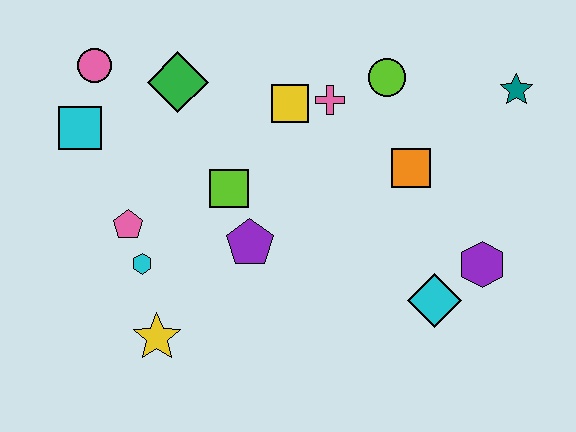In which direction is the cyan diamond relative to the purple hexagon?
The cyan diamond is to the left of the purple hexagon.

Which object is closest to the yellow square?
The pink cross is closest to the yellow square.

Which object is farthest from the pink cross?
The yellow star is farthest from the pink cross.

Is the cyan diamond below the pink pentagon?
Yes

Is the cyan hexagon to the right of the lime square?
No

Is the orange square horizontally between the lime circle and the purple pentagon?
No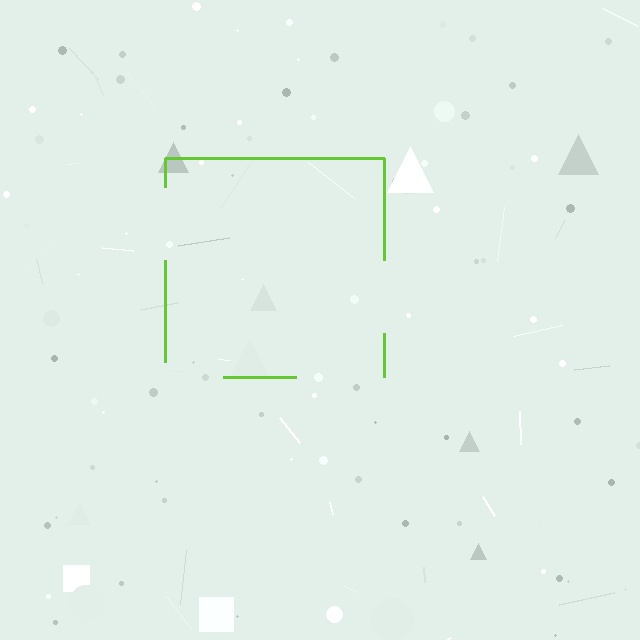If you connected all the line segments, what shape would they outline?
They would outline a square.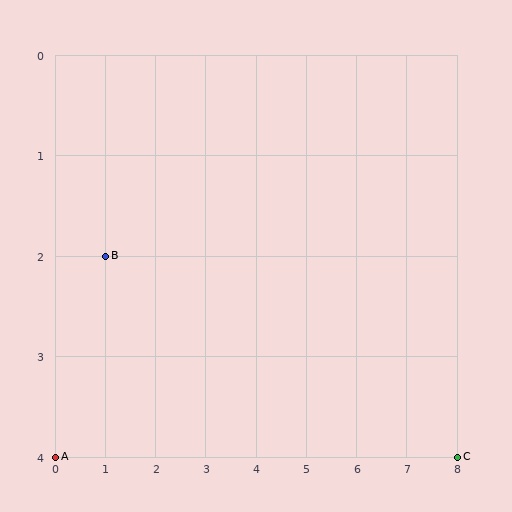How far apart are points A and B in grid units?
Points A and B are 1 column and 2 rows apart (about 2.2 grid units diagonally).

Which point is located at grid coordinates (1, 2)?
Point B is at (1, 2).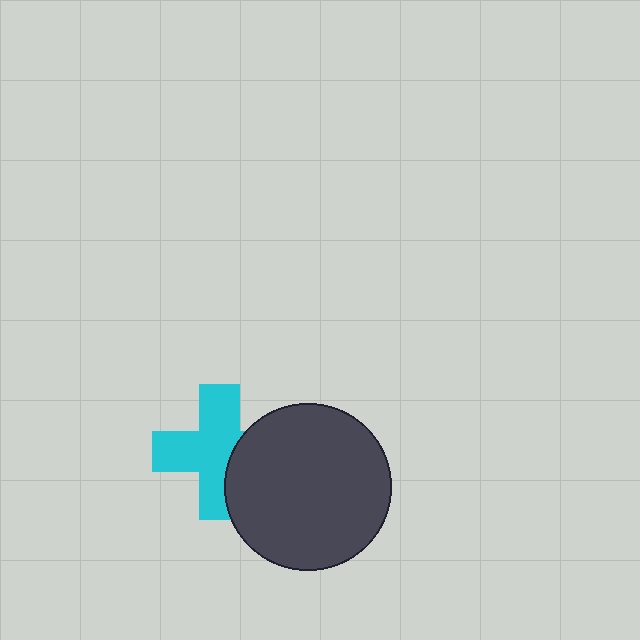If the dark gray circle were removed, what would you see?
You would see the complete cyan cross.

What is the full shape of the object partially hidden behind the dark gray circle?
The partially hidden object is a cyan cross.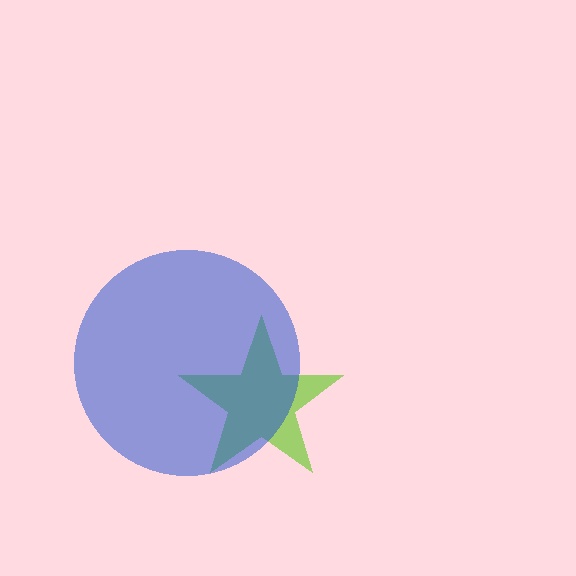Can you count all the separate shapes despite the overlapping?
Yes, there are 2 separate shapes.